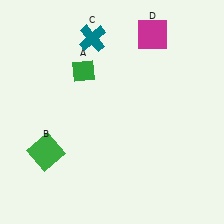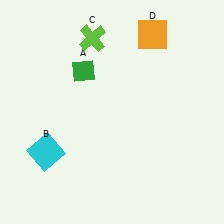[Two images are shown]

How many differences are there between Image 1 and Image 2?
There are 3 differences between the two images.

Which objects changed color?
B changed from green to cyan. C changed from teal to lime. D changed from magenta to orange.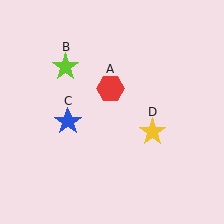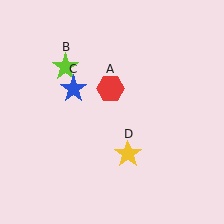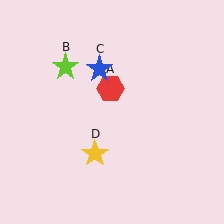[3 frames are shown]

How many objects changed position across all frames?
2 objects changed position: blue star (object C), yellow star (object D).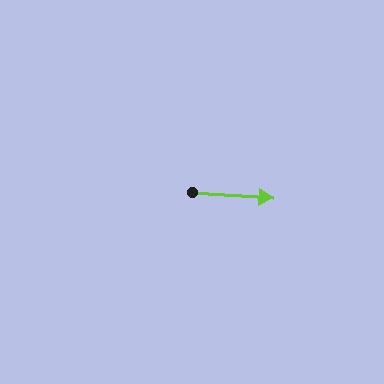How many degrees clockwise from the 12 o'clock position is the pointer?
Approximately 94 degrees.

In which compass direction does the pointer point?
East.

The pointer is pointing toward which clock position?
Roughly 3 o'clock.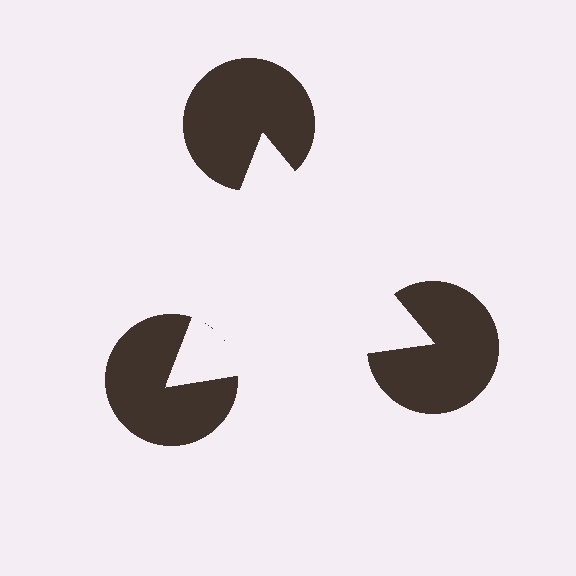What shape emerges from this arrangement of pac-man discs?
An illusory triangle — its edges are inferred from the aligned wedge cuts in the pac-man discs, not physically drawn.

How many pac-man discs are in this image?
There are 3 — one at each vertex of the illusory triangle.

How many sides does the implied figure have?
3 sides.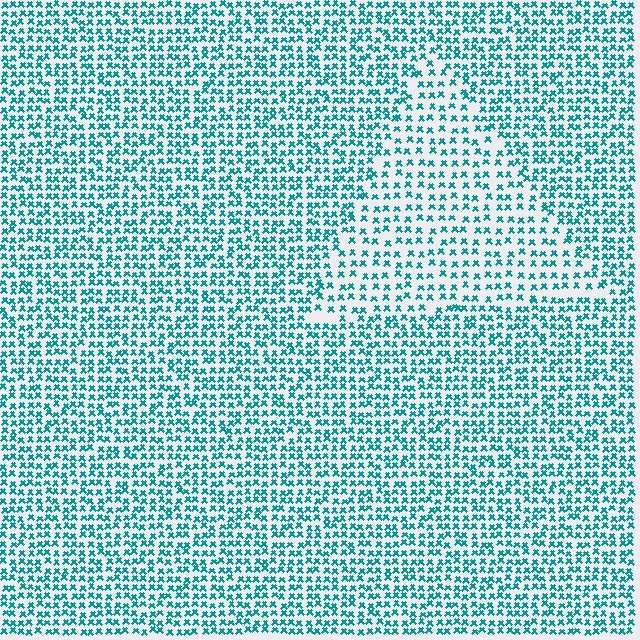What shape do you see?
I see a triangle.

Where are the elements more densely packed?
The elements are more densely packed outside the triangle boundary.